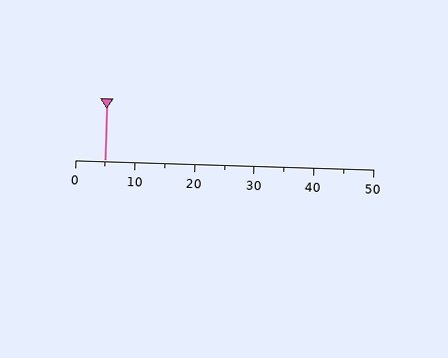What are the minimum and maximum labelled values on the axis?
The axis runs from 0 to 50.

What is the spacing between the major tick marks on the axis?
The major ticks are spaced 10 apart.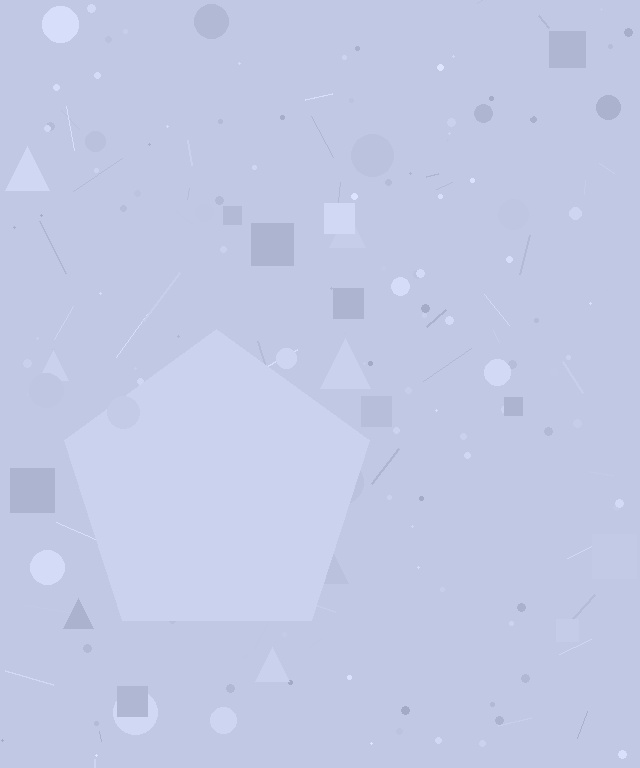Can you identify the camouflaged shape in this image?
The camouflaged shape is a pentagon.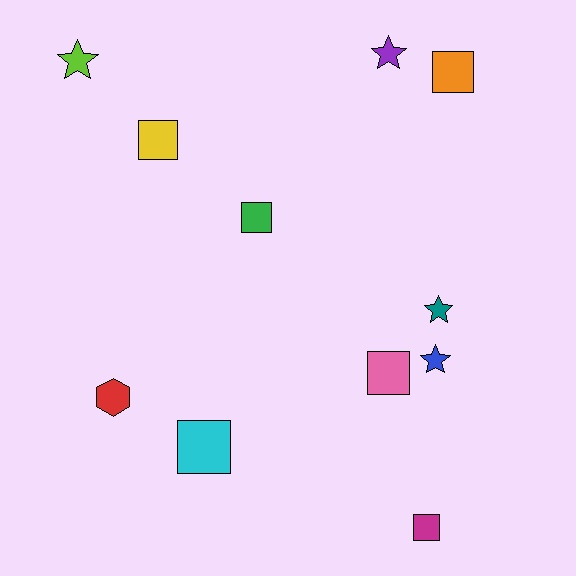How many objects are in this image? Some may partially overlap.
There are 11 objects.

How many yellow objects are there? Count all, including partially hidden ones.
There is 1 yellow object.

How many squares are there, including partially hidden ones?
There are 6 squares.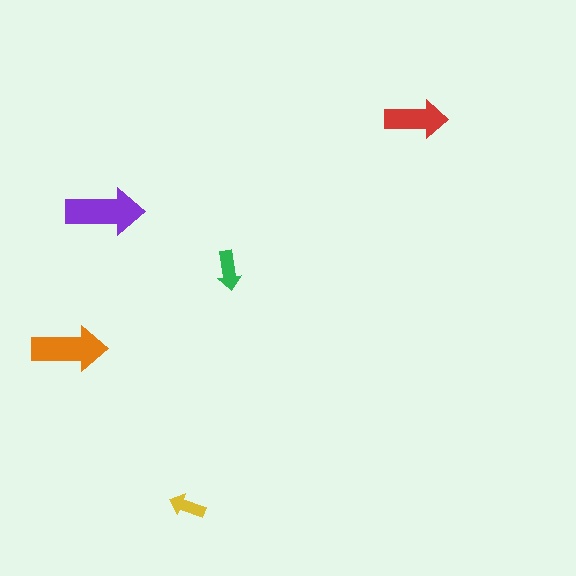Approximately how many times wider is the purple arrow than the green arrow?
About 2 times wider.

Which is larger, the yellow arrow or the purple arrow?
The purple one.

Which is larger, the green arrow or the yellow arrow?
The green one.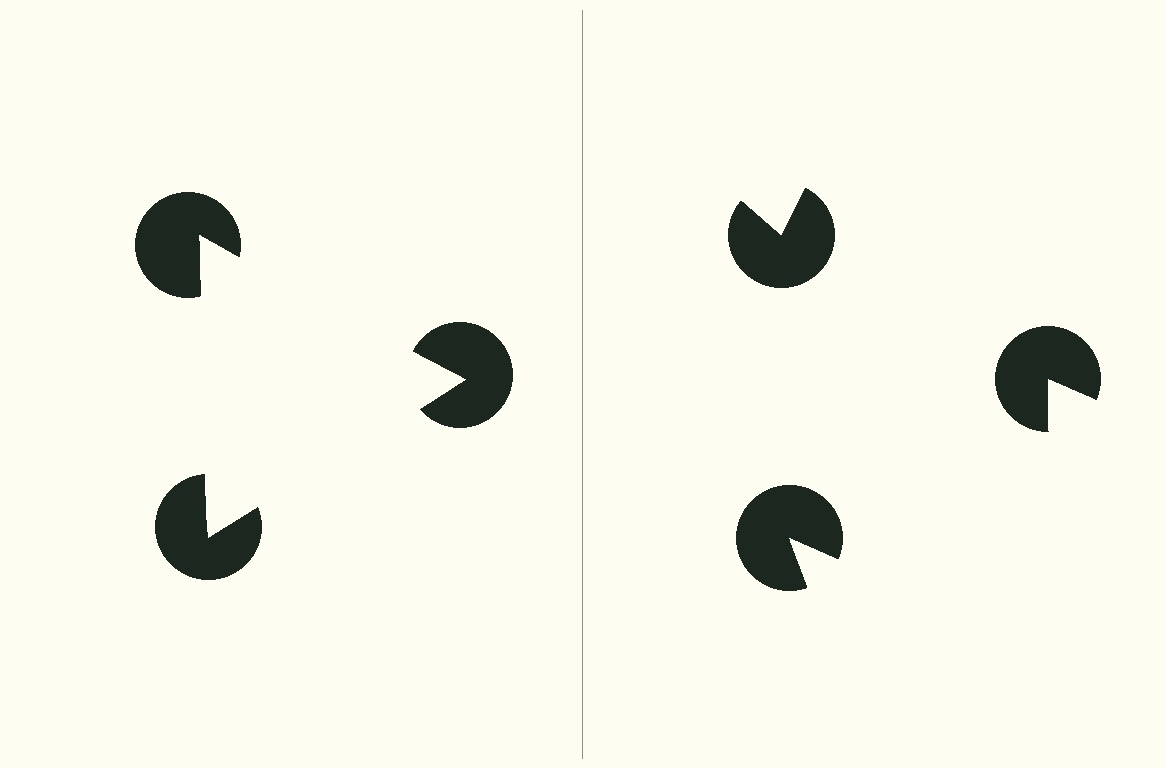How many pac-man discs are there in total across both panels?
6 — 3 on each side.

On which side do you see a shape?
An illusory triangle appears on the left side. On the right side the wedge cuts are rotated, so no coherent shape forms.